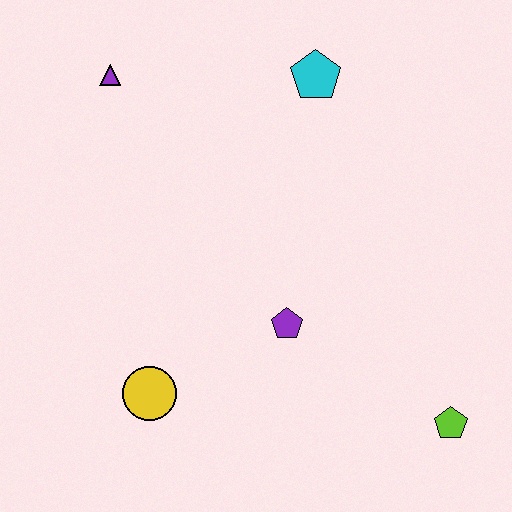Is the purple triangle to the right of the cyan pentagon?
No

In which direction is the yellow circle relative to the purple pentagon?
The yellow circle is to the left of the purple pentagon.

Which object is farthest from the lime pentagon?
The purple triangle is farthest from the lime pentagon.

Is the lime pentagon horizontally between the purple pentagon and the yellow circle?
No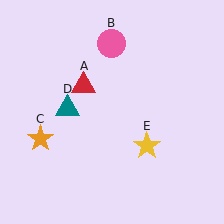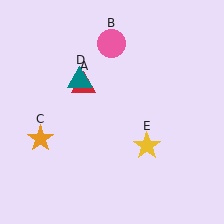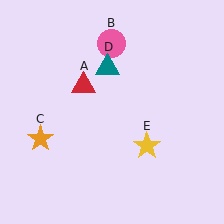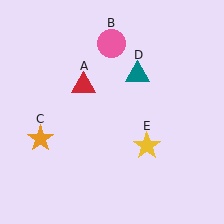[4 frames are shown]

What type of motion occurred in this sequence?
The teal triangle (object D) rotated clockwise around the center of the scene.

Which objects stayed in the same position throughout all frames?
Red triangle (object A) and pink circle (object B) and orange star (object C) and yellow star (object E) remained stationary.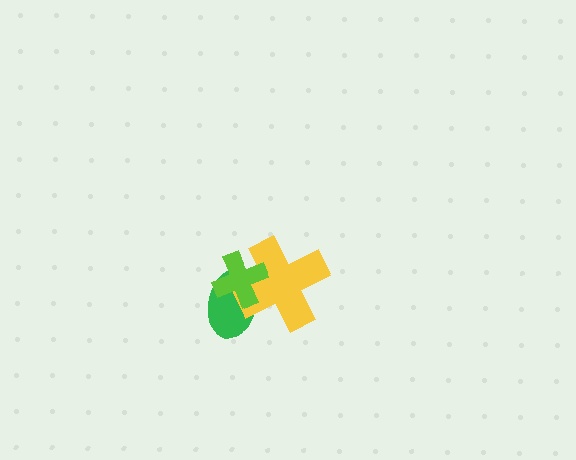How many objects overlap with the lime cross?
2 objects overlap with the lime cross.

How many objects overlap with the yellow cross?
2 objects overlap with the yellow cross.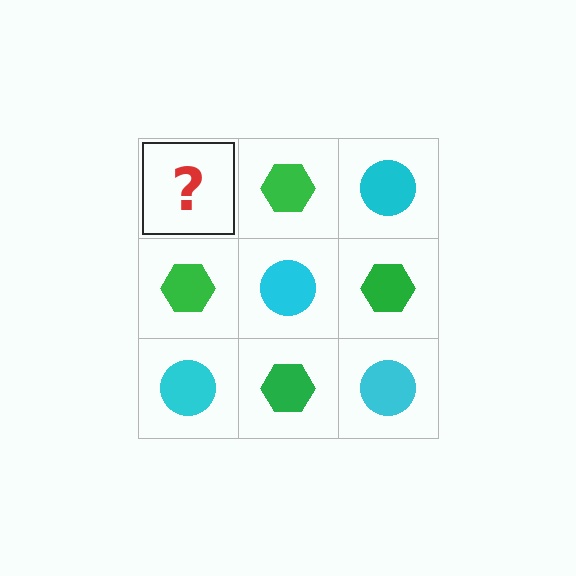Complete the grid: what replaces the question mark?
The question mark should be replaced with a cyan circle.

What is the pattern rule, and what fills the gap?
The rule is that it alternates cyan circle and green hexagon in a checkerboard pattern. The gap should be filled with a cyan circle.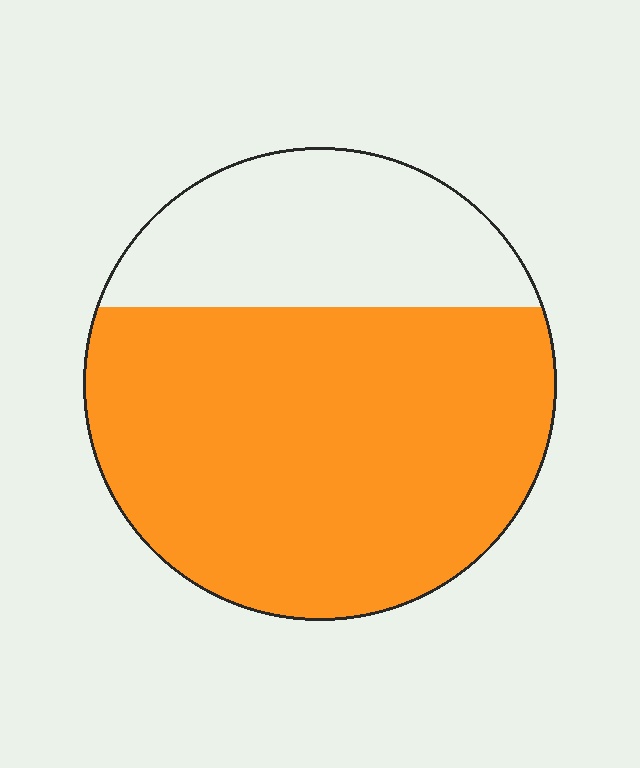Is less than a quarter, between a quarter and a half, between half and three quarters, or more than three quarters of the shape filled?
Between half and three quarters.